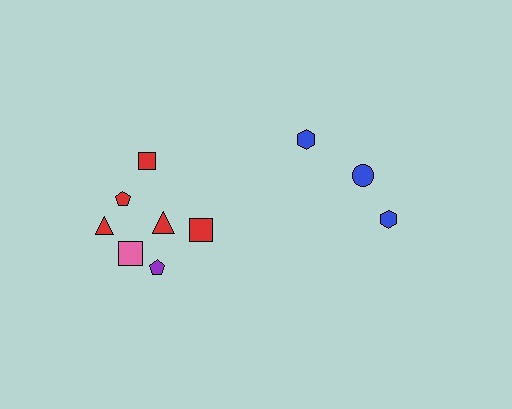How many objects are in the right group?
There are 4 objects.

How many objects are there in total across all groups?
There are 11 objects.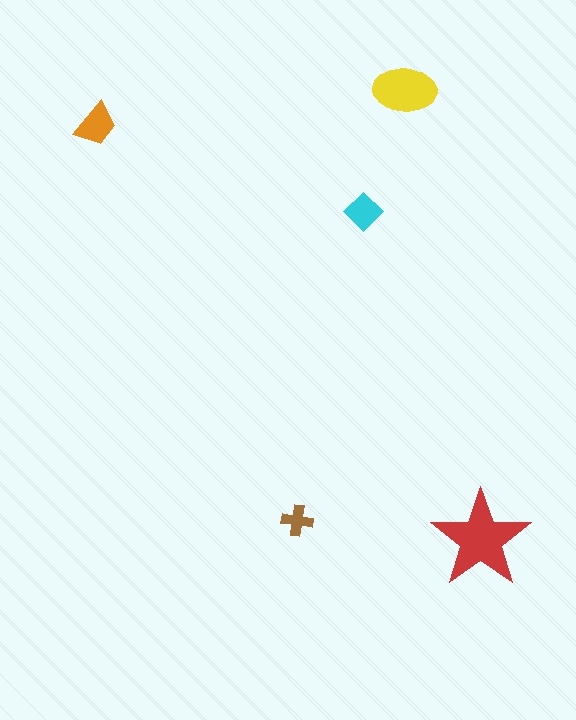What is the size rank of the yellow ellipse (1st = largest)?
2nd.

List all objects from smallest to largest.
The brown cross, the cyan diamond, the orange trapezoid, the yellow ellipse, the red star.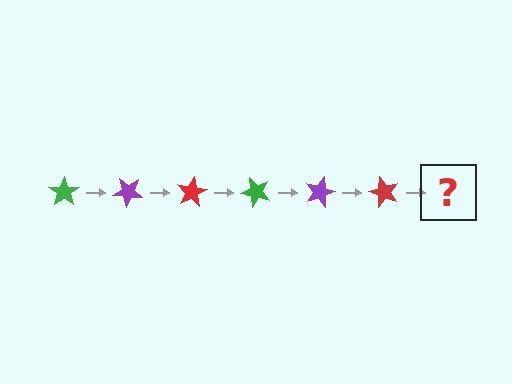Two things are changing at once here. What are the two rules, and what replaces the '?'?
The two rules are that it rotates 40 degrees each step and the color cycles through green, purple, and red. The '?' should be a green star, rotated 240 degrees from the start.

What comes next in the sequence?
The next element should be a green star, rotated 240 degrees from the start.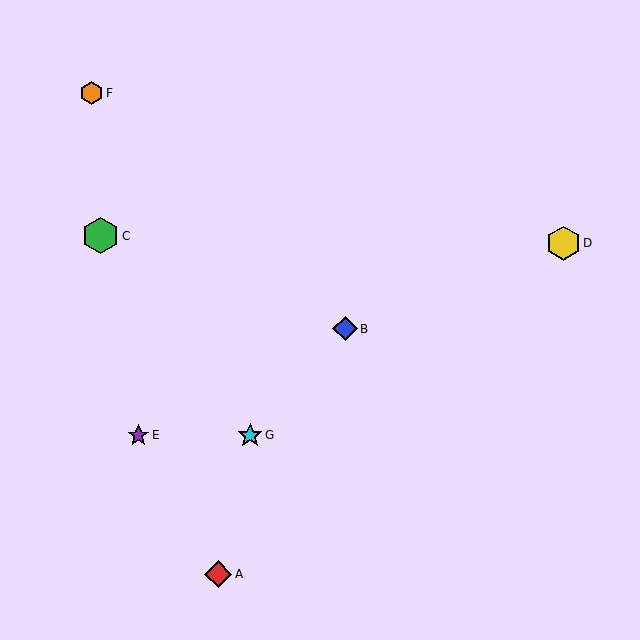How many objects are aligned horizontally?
2 objects (E, G) are aligned horizontally.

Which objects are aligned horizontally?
Objects E, G are aligned horizontally.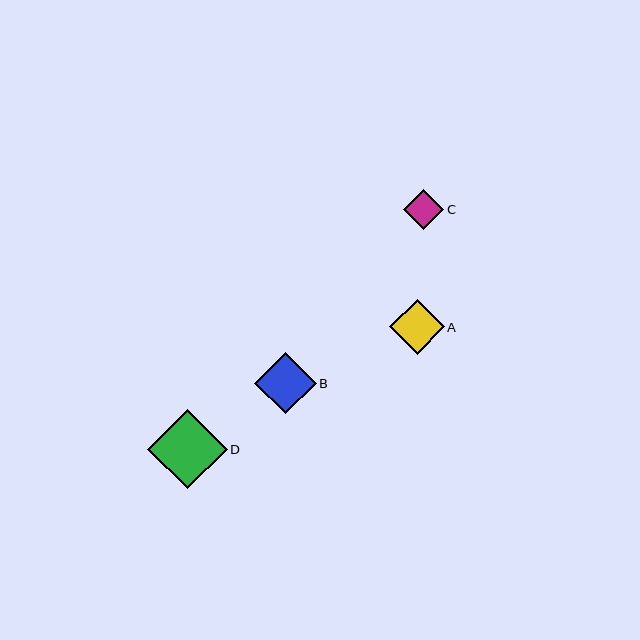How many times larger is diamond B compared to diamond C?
Diamond B is approximately 1.5 times the size of diamond C.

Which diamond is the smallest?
Diamond C is the smallest with a size of approximately 40 pixels.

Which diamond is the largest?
Diamond D is the largest with a size of approximately 80 pixels.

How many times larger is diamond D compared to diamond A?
Diamond D is approximately 1.5 times the size of diamond A.